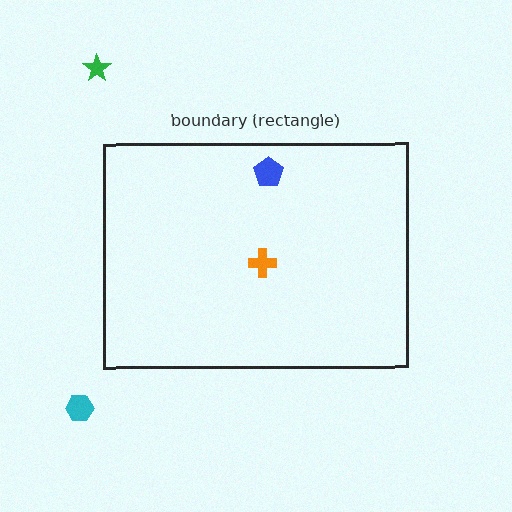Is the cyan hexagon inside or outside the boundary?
Outside.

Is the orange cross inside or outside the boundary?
Inside.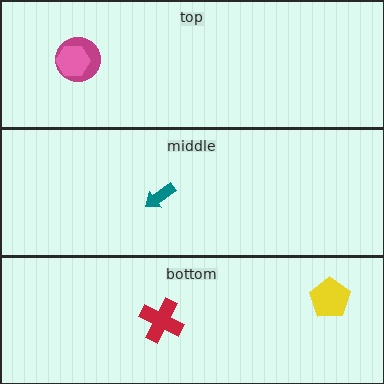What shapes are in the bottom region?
The yellow pentagon, the red cross.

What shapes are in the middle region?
The teal arrow.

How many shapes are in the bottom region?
2.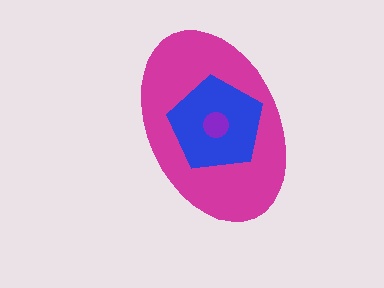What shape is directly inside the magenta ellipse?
The blue pentagon.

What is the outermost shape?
The magenta ellipse.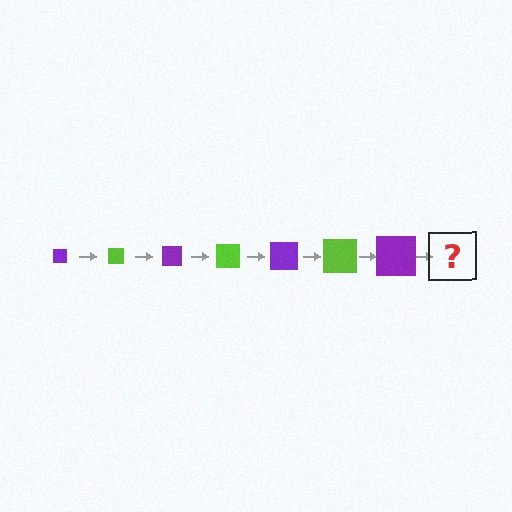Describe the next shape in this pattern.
It should be a lime square, larger than the previous one.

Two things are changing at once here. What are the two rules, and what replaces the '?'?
The two rules are that the square grows larger each step and the color cycles through purple and lime. The '?' should be a lime square, larger than the previous one.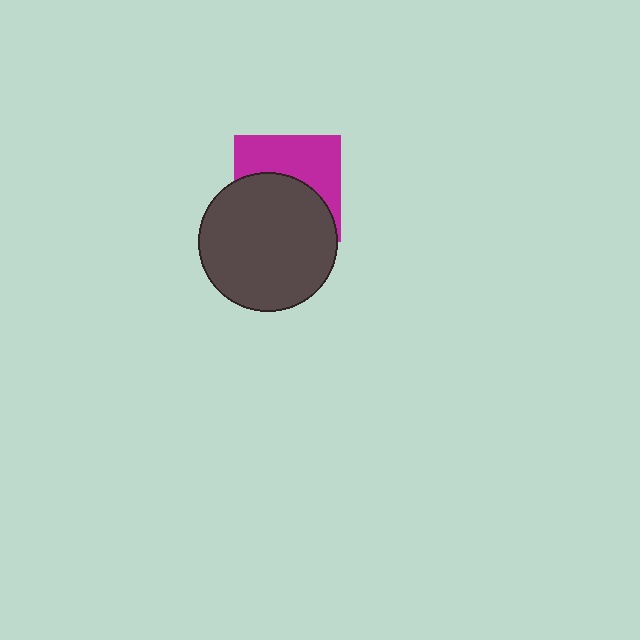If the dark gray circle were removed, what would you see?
You would see the complete magenta square.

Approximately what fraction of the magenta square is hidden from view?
Roughly 53% of the magenta square is hidden behind the dark gray circle.